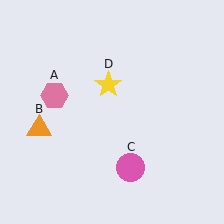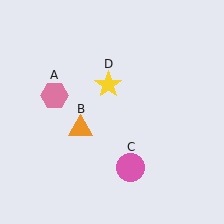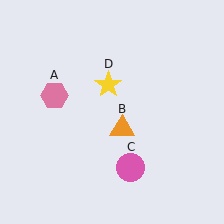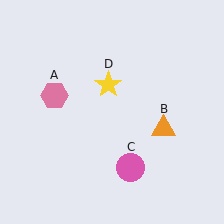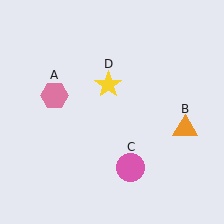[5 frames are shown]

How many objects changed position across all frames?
1 object changed position: orange triangle (object B).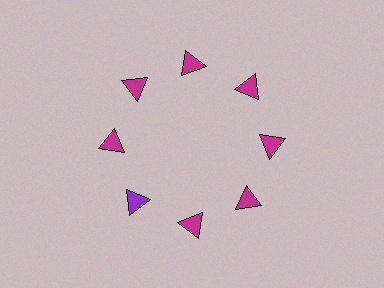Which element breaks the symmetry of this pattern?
The purple triangle at roughly the 8 o'clock position breaks the symmetry. All other shapes are magenta triangles.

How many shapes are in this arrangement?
There are 8 shapes arranged in a ring pattern.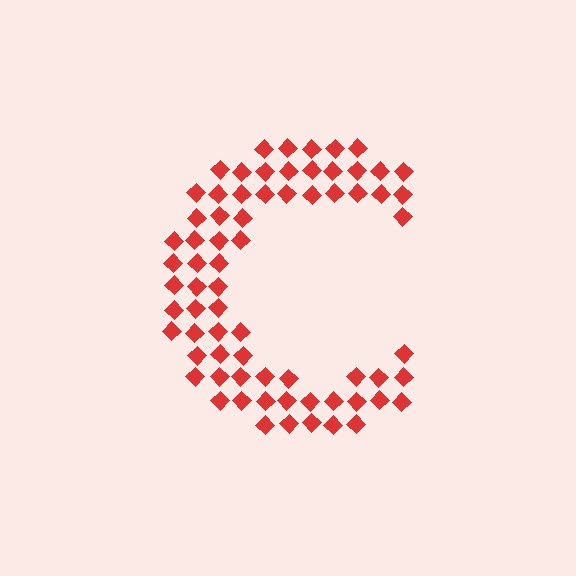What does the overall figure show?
The overall figure shows the letter C.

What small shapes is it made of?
It is made of small diamonds.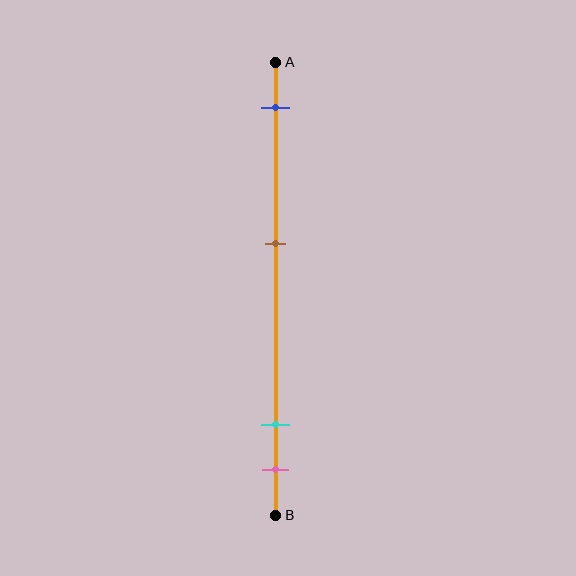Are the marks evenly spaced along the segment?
No, the marks are not evenly spaced.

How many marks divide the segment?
There are 4 marks dividing the segment.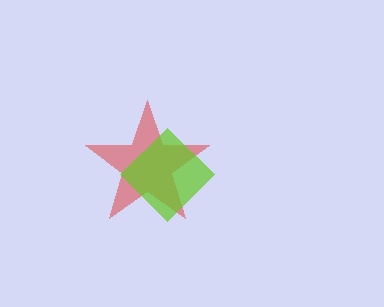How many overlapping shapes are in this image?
There are 2 overlapping shapes in the image.